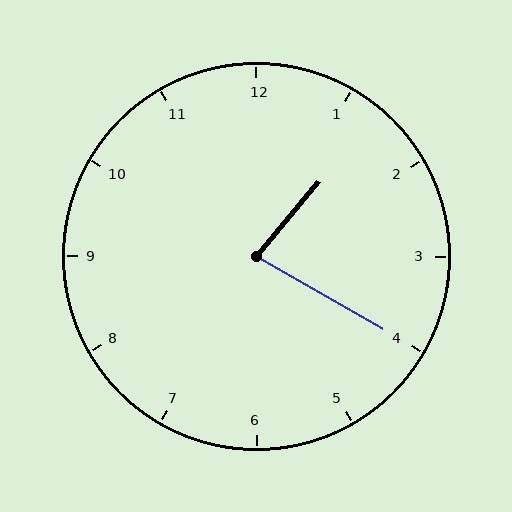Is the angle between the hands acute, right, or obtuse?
It is acute.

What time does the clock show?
1:20.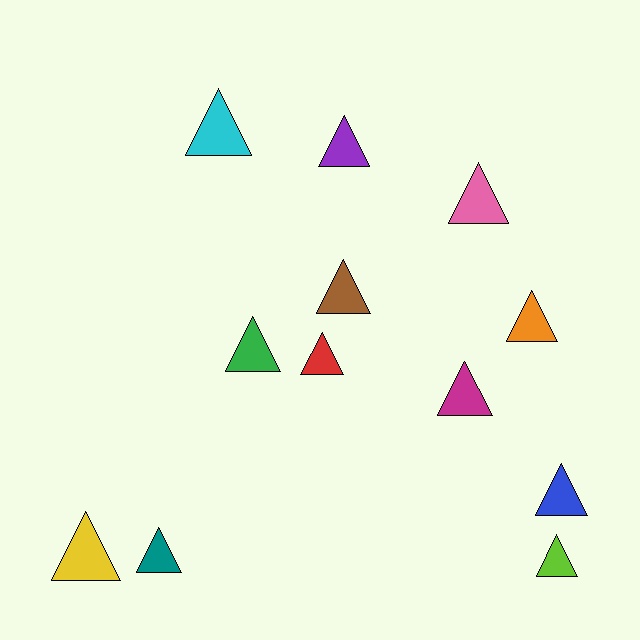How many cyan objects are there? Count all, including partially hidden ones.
There is 1 cyan object.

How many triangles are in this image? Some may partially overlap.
There are 12 triangles.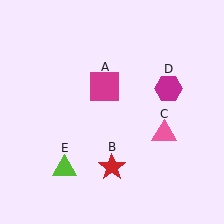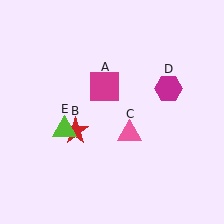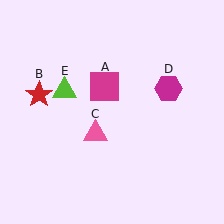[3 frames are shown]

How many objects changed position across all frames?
3 objects changed position: red star (object B), pink triangle (object C), lime triangle (object E).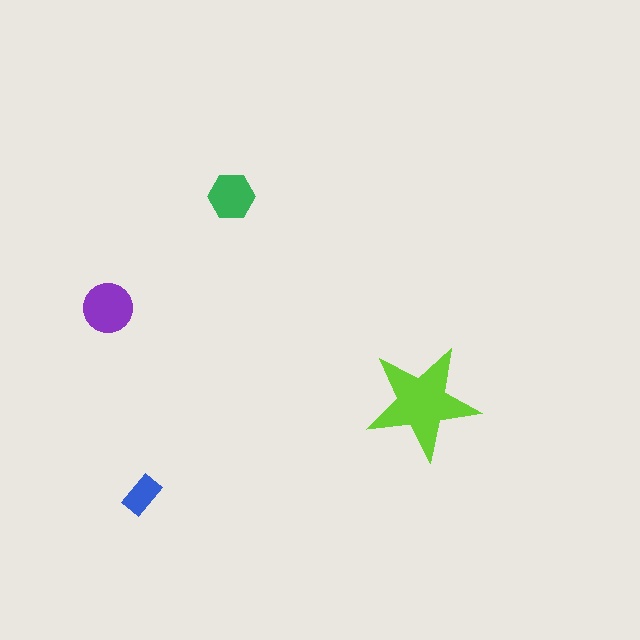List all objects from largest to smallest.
The lime star, the purple circle, the green hexagon, the blue rectangle.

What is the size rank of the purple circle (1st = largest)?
2nd.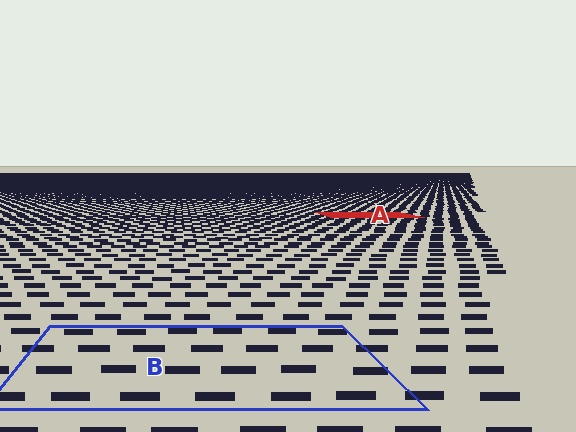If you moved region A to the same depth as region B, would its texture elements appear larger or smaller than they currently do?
They would appear larger. At a closer depth, the same texture elements are projected at a bigger on-screen size.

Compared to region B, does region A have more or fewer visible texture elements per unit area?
Region A has more texture elements per unit area — they are packed more densely because it is farther away.